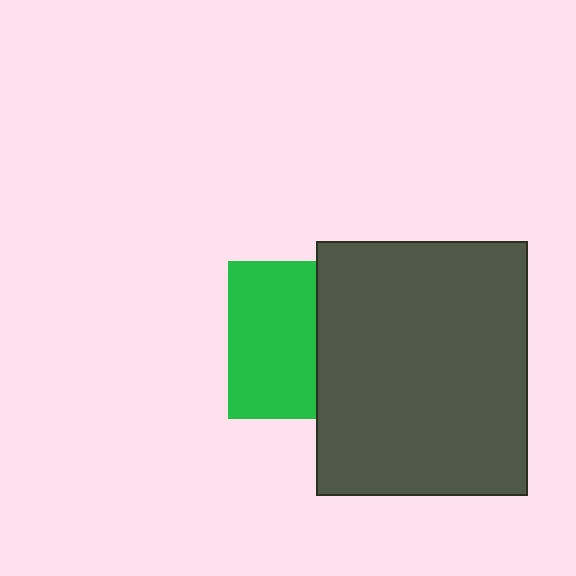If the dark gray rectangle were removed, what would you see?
You would see the complete green square.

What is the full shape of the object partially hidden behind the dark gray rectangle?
The partially hidden object is a green square.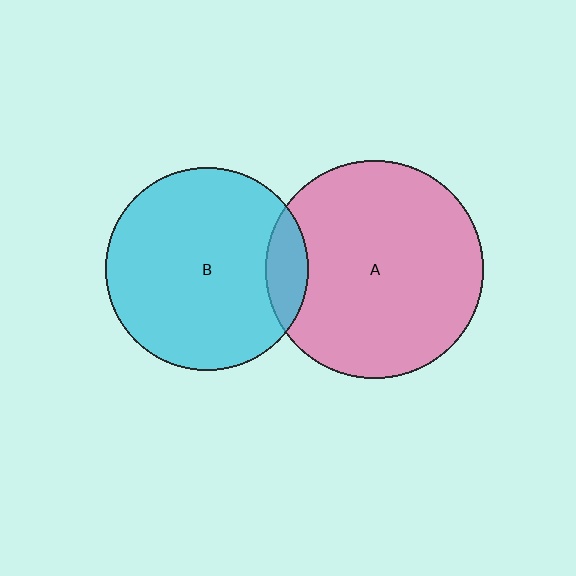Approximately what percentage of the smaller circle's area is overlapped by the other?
Approximately 10%.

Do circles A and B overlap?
Yes.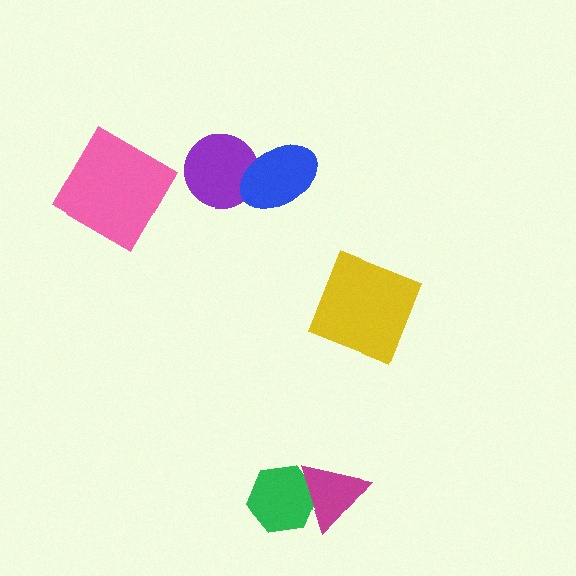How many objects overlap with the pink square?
0 objects overlap with the pink square.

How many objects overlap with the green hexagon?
1 object overlaps with the green hexagon.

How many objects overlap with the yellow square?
0 objects overlap with the yellow square.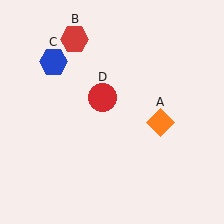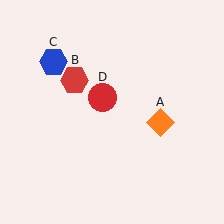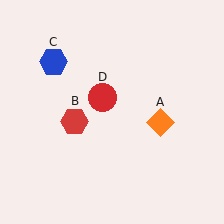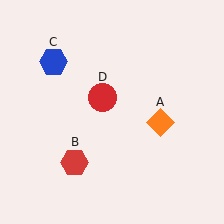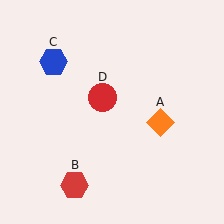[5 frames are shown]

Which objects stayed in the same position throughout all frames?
Orange diamond (object A) and blue hexagon (object C) and red circle (object D) remained stationary.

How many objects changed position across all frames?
1 object changed position: red hexagon (object B).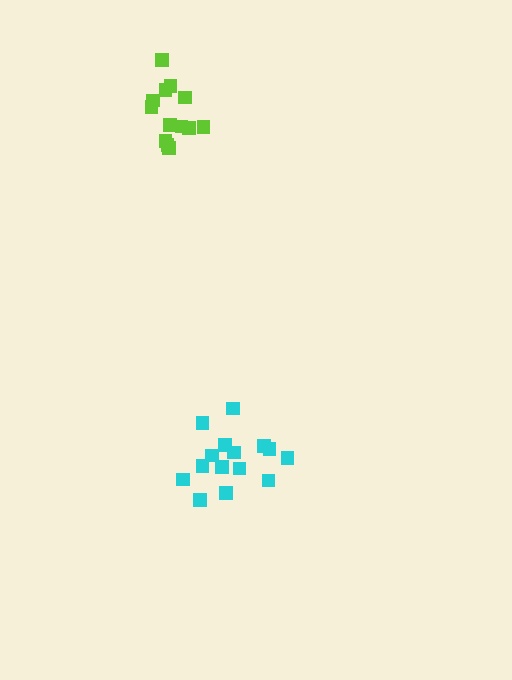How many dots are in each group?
Group 1: 13 dots, Group 2: 15 dots (28 total).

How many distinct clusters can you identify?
There are 2 distinct clusters.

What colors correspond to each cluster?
The clusters are colored: lime, cyan.